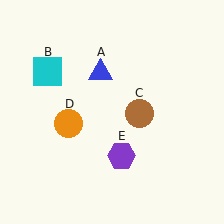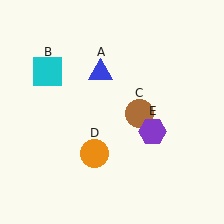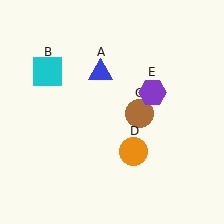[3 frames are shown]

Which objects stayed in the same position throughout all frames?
Blue triangle (object A) and cyan square (object B) and brown circle (object C) remained stationary.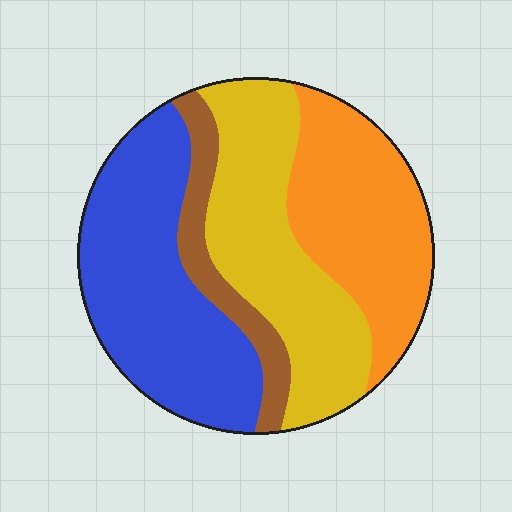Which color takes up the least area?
Brown, at roughly 10%.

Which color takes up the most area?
Blue, at roughly 35%.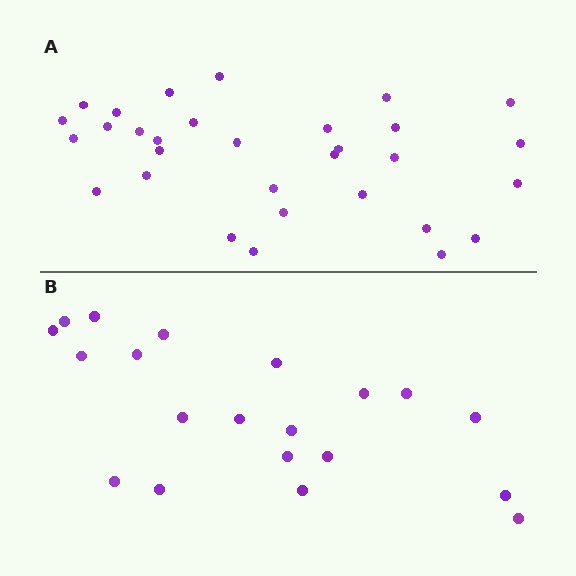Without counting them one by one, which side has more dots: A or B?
Region A (the top region) has more dots.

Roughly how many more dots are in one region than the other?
Region A has roughly 12 or so more dots than region B.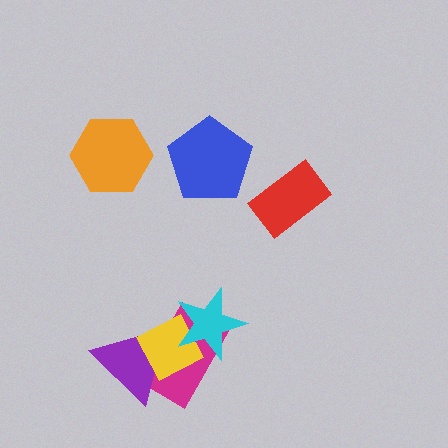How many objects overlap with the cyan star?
2 objects overlap with the cyan star.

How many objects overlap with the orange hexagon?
0 objects overlap with the orange hexagon.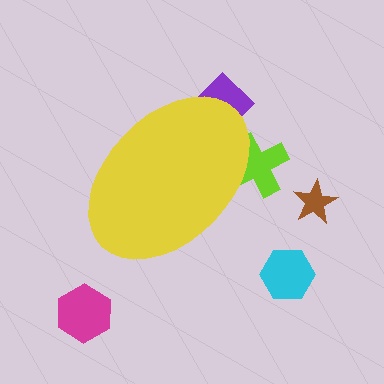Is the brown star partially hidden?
No, the brown star is fully visible.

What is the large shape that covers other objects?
A yellow ellipse.